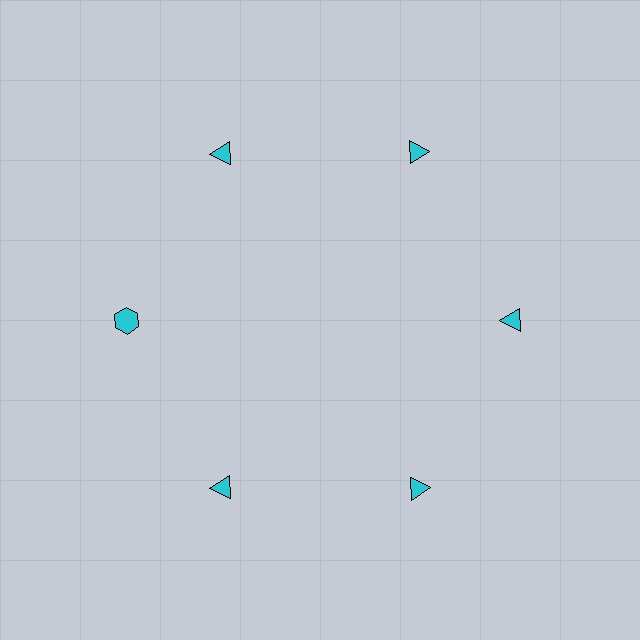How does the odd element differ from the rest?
It has a different shape: hexagon instead of triangle.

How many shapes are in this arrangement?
There are 6 shapes arranged in a ring pattern.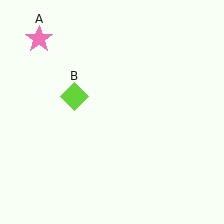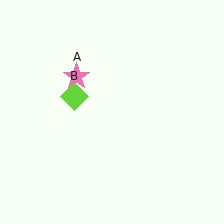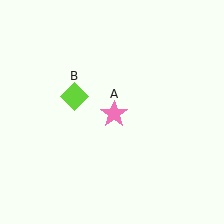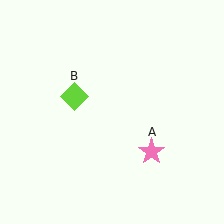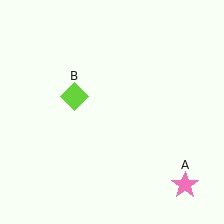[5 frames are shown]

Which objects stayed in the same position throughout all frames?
Lime diamond (object B) remained stationary.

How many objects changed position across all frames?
1 object changed position: pink star (object A).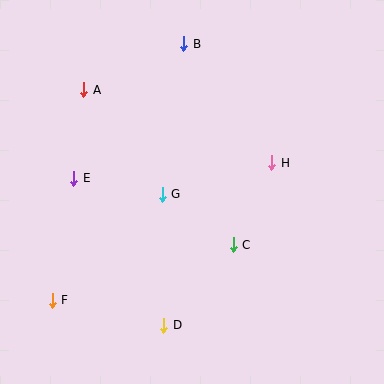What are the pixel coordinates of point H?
Point H is at (271, 163).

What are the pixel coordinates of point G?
Point G is at (162, 194).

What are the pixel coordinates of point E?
Point E is at (74, 178).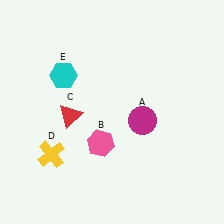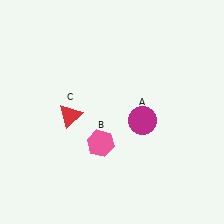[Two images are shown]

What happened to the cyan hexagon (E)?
The cyan hexagon (E) was removed in Image 2. It was in the top-left area of Image 1.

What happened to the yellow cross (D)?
The yellow cross (D) was removed in Image 2. It was in the bottom-left area of Image 1.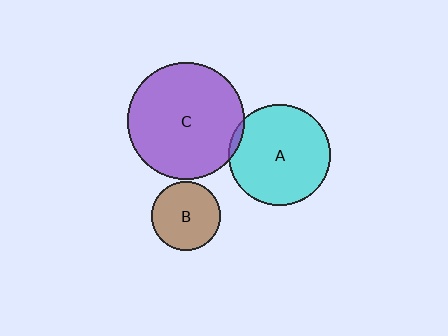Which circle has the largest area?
Circle C (purple).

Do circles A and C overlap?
Yes.